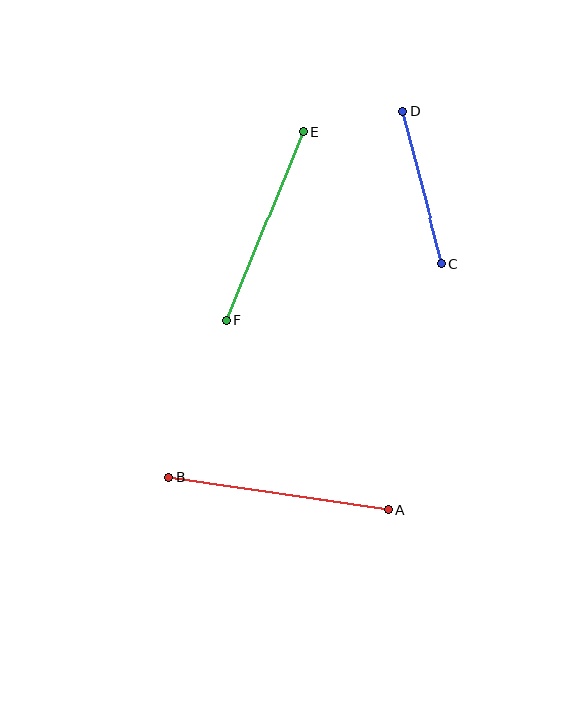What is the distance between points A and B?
The distance is approximately 223 pixels.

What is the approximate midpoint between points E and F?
The midpoint is at approximately (265, 226) pixels.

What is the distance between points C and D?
The distance is approximately 156 pixels.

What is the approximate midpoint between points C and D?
The midpoint is at approximately (422, 187) pixels.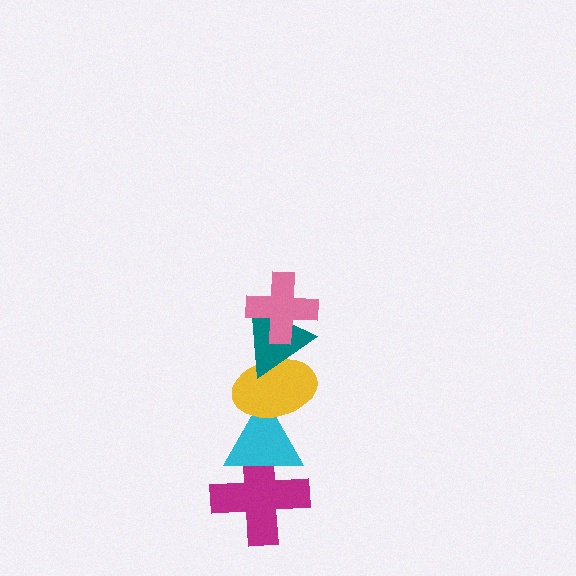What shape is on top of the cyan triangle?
The yellow ellipse is on top of the cyan triangle.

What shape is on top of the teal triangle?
The pink cross is on top of the teal triangle.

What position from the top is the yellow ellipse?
The yellow ellipse is 3rd from the top.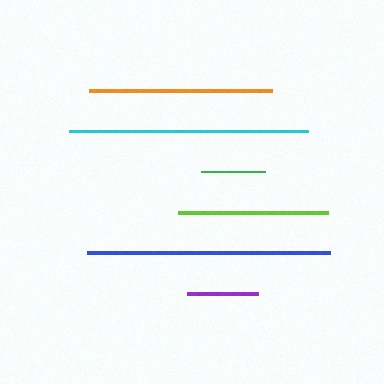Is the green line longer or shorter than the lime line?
The lime line is longer than the green line.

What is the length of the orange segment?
The orange segment is approximately 183 pixels long.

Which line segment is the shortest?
The green line is the shortest at approximately 63 pixels.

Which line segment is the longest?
The blue line is the longest at approximately 242 pixels.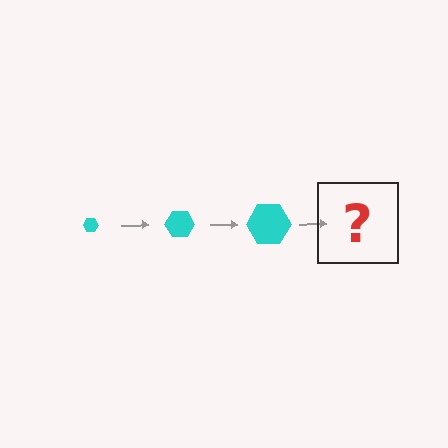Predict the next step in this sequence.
The next step is a cyan hexagon, larger than the previous one.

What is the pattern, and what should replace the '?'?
The pattern is that the hexagon gets progressively larger each step. The '?' should be a cyan hexagon, larger than the previous one.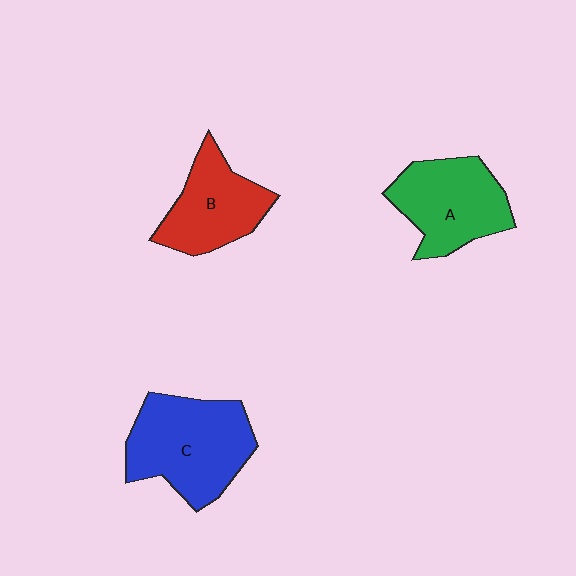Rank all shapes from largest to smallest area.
From largest to smallest: C (blue), A (green), B (red).